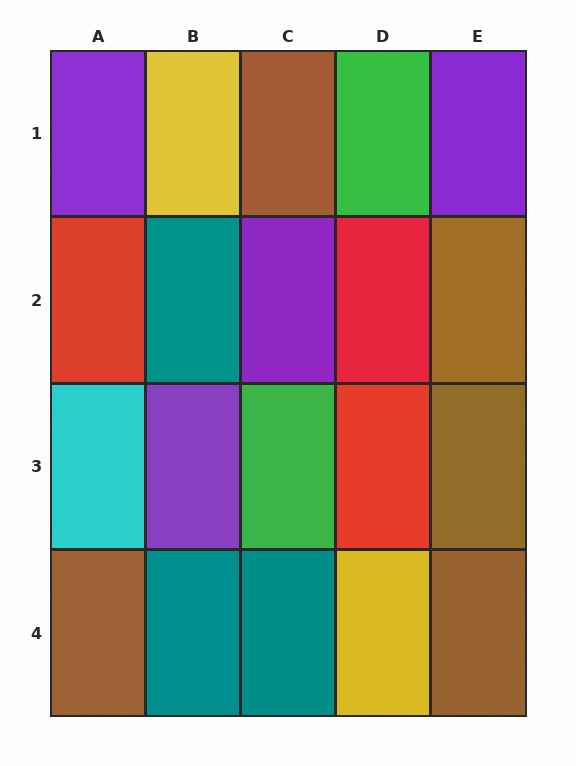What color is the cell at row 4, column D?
Yellow.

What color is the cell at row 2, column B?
Teal.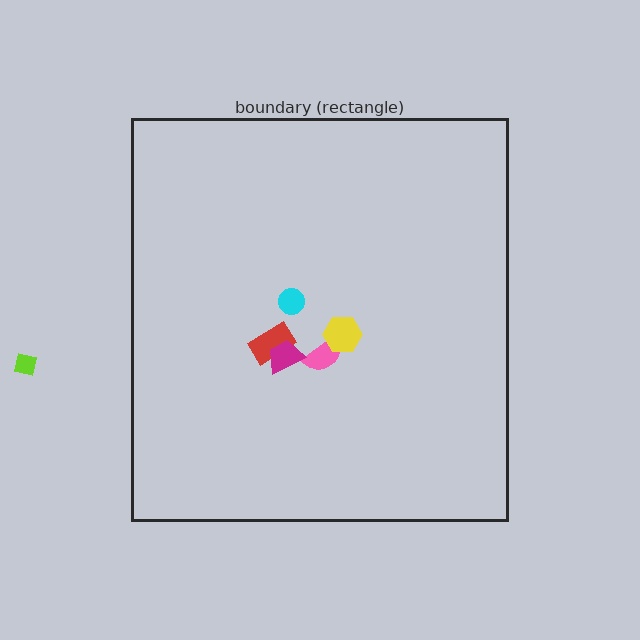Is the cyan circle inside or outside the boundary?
Inside.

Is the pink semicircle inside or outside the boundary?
Inside.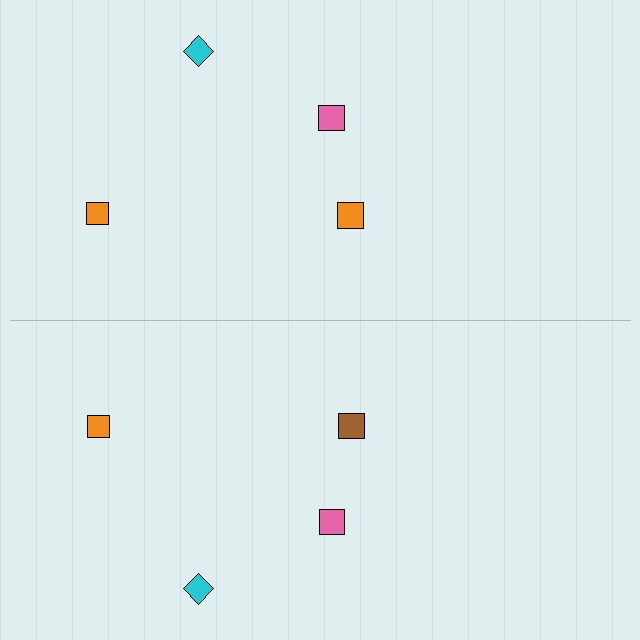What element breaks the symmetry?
The brown square on the bottom side breaks the symmetry — its mirror counterpart is orange.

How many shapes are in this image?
There are 8 shapes in this image.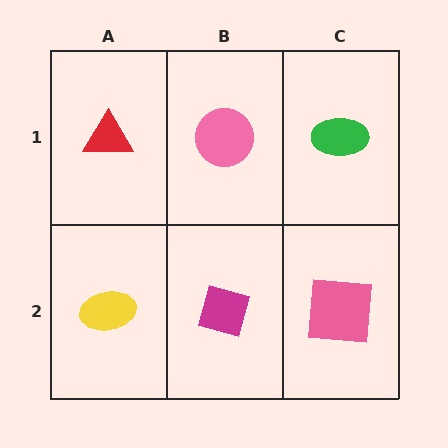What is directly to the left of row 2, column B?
A yellow ellipse.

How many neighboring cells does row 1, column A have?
2.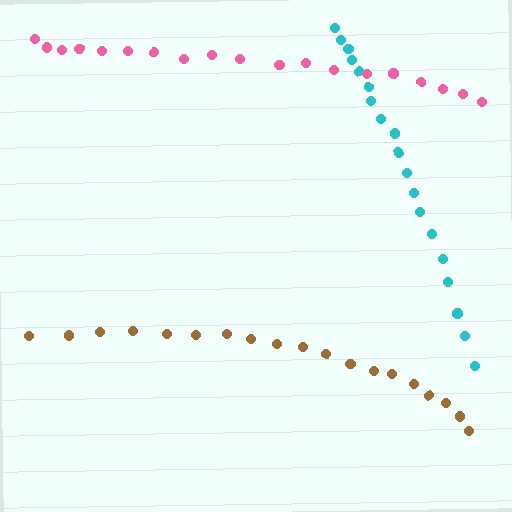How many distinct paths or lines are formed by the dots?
There are 3 distinct paths.